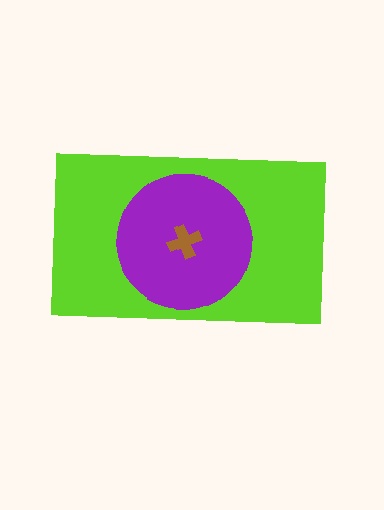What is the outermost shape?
The lime rectangle.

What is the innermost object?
The brown cross.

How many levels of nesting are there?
3.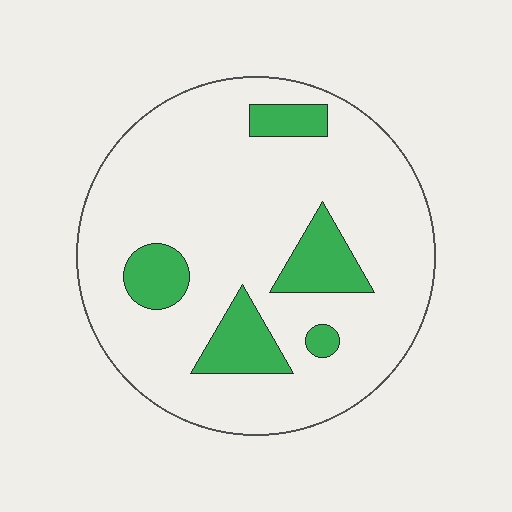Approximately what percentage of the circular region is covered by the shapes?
Approximately 15%.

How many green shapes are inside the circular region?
5.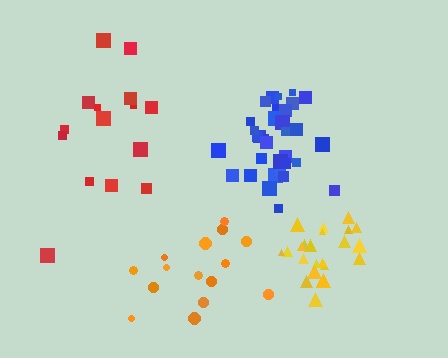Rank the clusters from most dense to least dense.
yellow, blue, orange, red.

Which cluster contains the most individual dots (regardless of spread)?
Blue (33).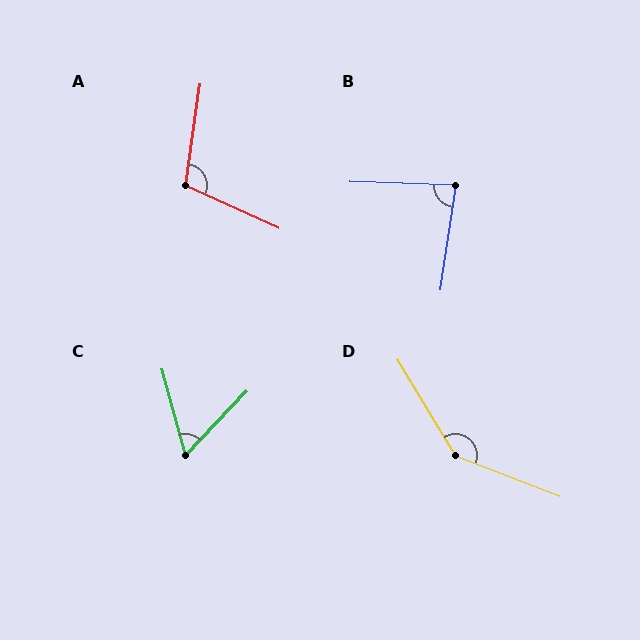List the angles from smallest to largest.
C (58°), B (84°), A (106°), D (142°).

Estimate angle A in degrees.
Approximately 106 degrees.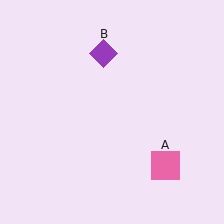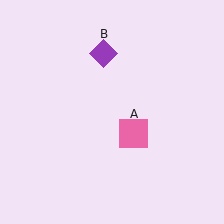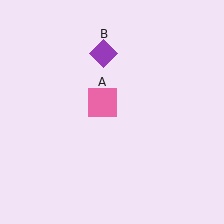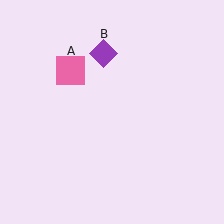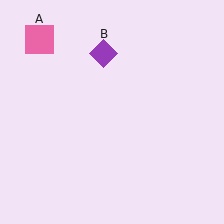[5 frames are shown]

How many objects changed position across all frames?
1 object changed position: pink square (object A).